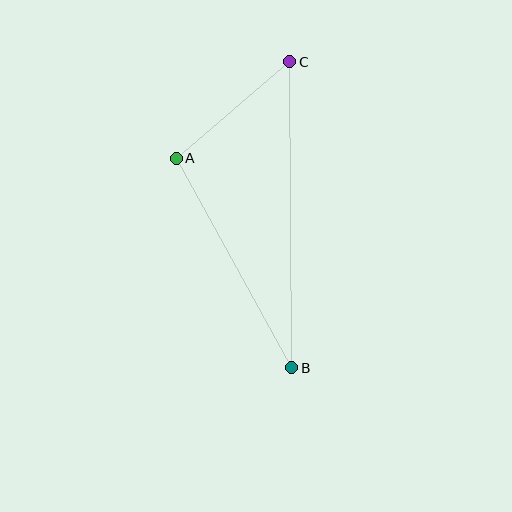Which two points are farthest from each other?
Points B and C are farthest from each other.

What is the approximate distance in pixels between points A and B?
The distance between A and B is approximately 240 pixels.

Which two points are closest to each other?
Points A and C are closest to each other.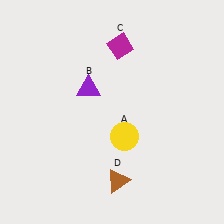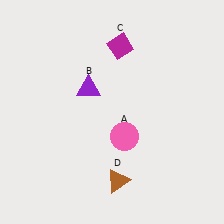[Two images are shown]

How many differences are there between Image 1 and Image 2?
There is 1 difference between the two images.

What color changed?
The circle (A) changed from yellow in Image 1 to pink in Image 2.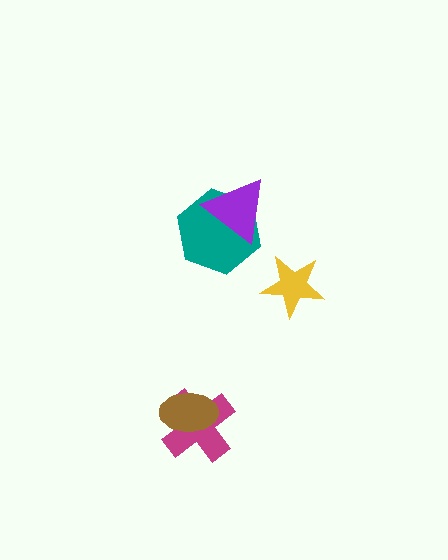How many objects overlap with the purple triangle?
1 object overlaps with the purple triangle.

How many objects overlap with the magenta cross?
1 object overlaps with the magenta cross.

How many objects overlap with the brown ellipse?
1 object overlaps with the brown ellipse.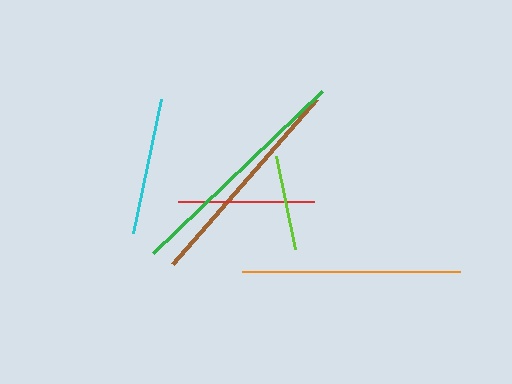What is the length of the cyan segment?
The cyan segment is approximately 137 pixels long.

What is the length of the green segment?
The green segment is approximately 234 pixels long.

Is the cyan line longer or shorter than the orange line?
The orange line is longer than the cyan line.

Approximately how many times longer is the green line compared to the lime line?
The green line is approximately 2.5 times the length of the lime line.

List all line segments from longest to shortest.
From longest to shortest: green, brown, orange, cyan, red, lime.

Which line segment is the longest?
The green line is the longest at approximately 234 pixels.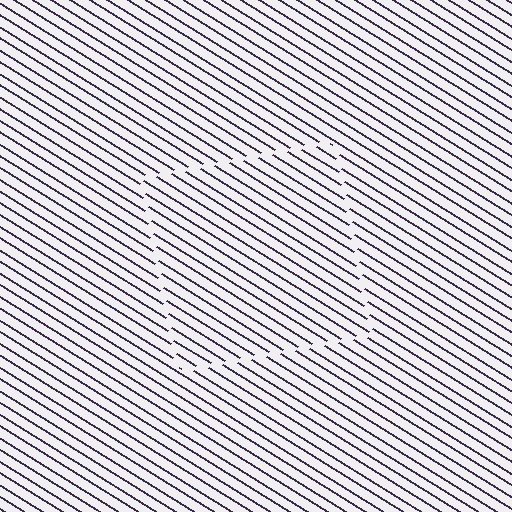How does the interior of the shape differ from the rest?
The interior of the shape contains the same grating, shifted by half a period — the contour is defined by the phase discontinuity where line-ends from the inner and outer gratings abut.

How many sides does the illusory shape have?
4 sides — the line-ends trace a square.